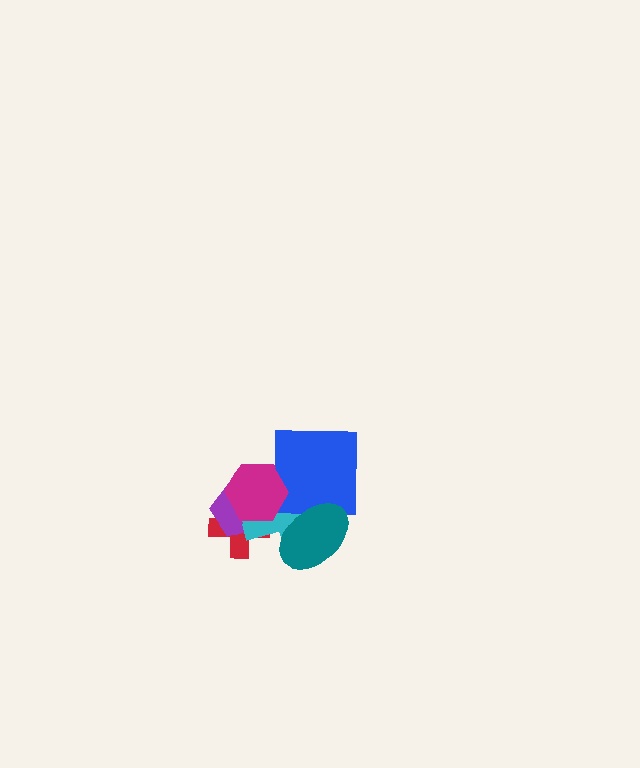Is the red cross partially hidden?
Yes, it is partially covered by another shape.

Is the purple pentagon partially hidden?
Yes, it is partially covered by another shape.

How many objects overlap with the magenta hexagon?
4 objects overlap with the magenta hexagon.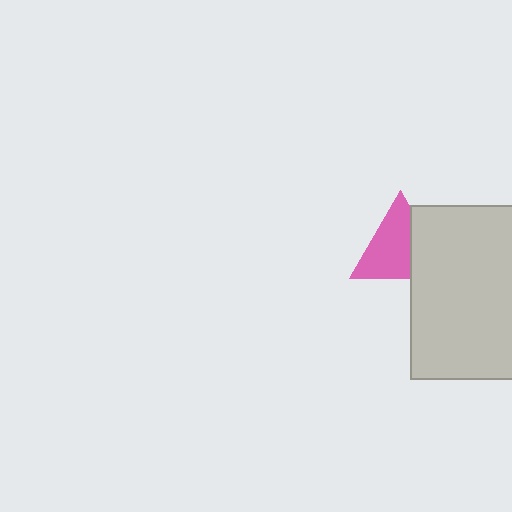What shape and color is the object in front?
The object in front is a light gray rectangle.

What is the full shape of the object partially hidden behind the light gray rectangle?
The partially hidden object is a pink triangle.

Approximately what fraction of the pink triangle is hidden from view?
Roughly 34% of the pink triangle is hidden behind the light gray rectangle.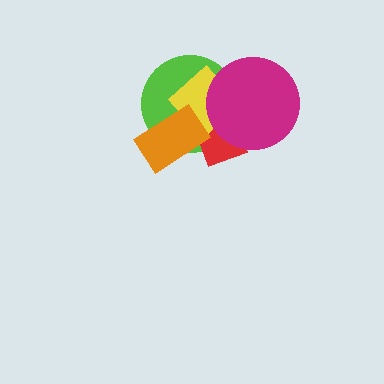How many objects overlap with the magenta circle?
3 objects overlap with the magenta circle.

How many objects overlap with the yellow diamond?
4 objects overlap with the yellow diamond.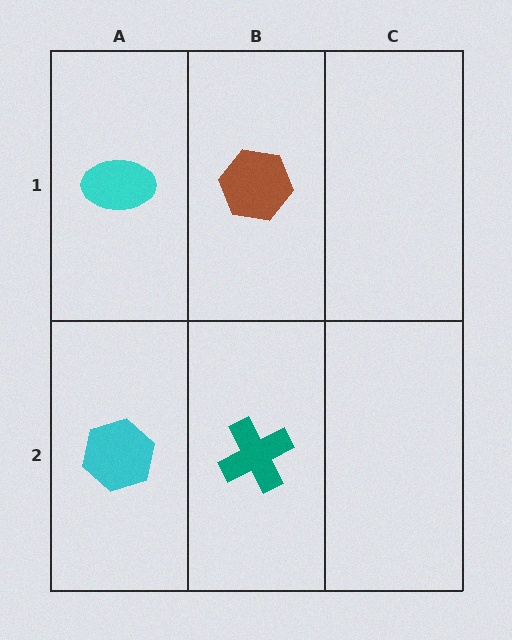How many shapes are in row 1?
2 shapes.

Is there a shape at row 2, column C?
No, that cell is empty.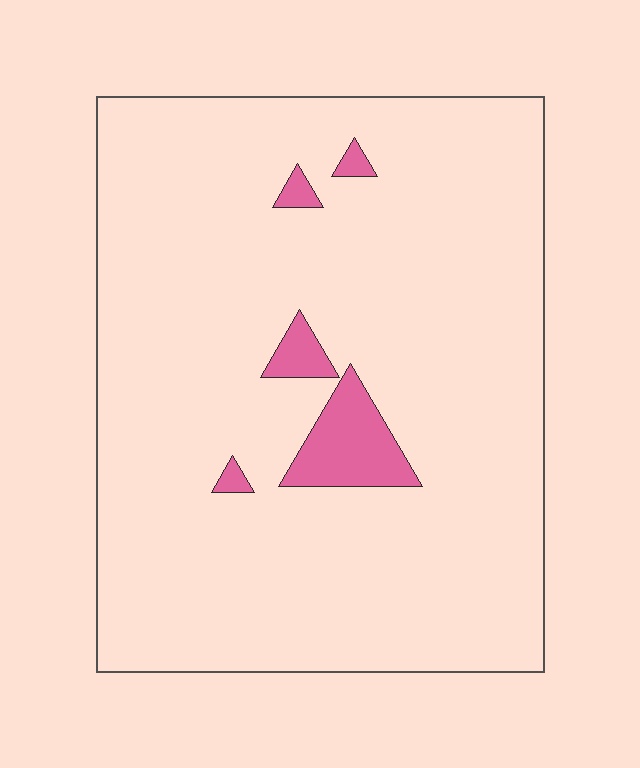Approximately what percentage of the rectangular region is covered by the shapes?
Approximately 5%.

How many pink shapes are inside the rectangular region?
5.